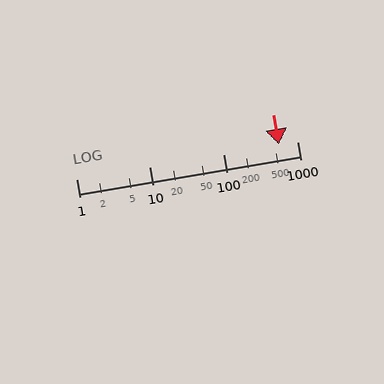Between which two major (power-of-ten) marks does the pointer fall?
The pointer is between 100 and 1000.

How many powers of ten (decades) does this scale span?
The scale spans 3 decades, from 1 to 1000.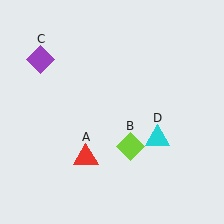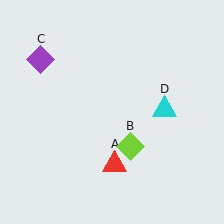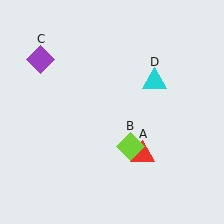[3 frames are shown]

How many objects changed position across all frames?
2 objects changed position: red triangle (object A), cyan triangle (object D).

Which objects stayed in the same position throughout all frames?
Lime diamond (object B) and purple diamond (object C) remained stationary.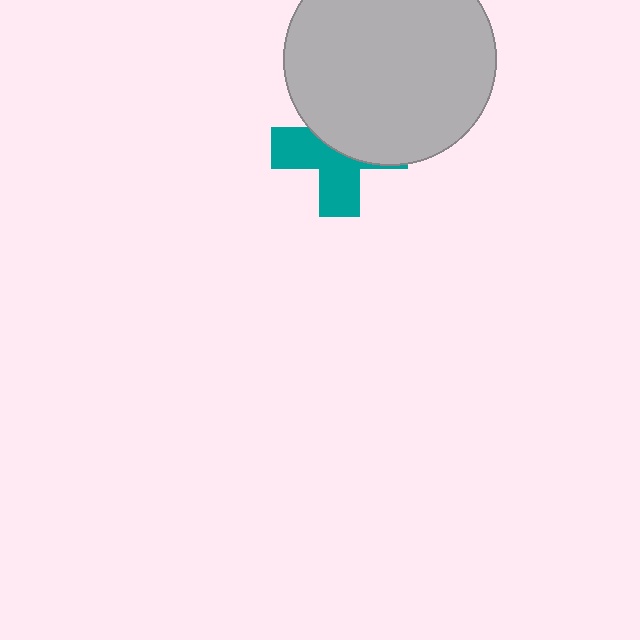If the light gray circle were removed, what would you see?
You would see the complete teal cross.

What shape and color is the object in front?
The object in front is a light gray circle.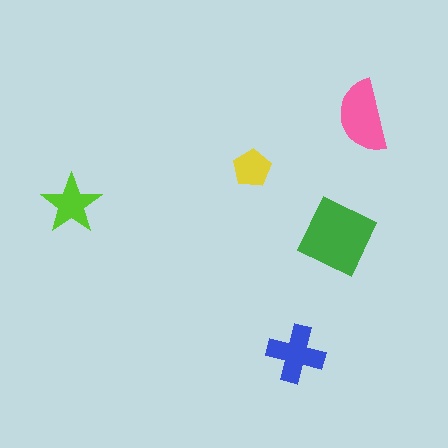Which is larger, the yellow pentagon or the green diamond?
The green diamond.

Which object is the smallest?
The yellow pentagon.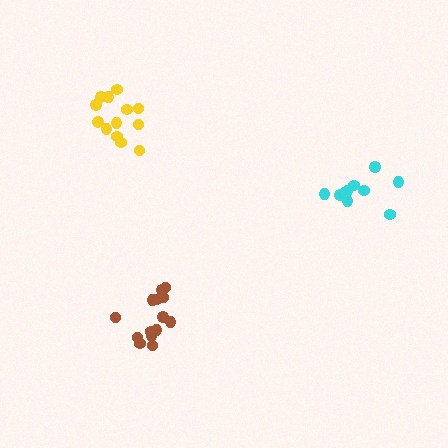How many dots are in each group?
Group 1: 10 dots, Group 2: 14 dots, Group 3: 13 dots (37 total).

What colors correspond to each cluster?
The clusters are colored: cyan, brown, yellow.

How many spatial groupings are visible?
There are 3 spatial groupings.